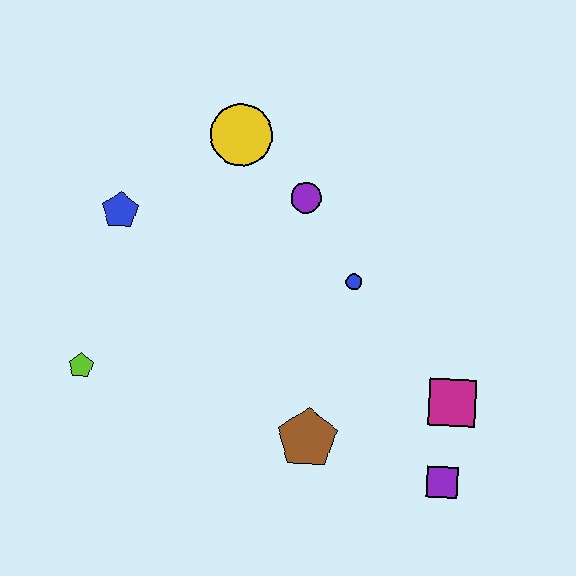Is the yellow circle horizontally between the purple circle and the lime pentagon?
Yes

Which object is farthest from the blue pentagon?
The purple square is farthest from the blue pentagon.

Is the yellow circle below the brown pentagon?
No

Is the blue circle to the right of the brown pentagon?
Yes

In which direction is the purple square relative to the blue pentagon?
The purple square is to the right of the blue pentagon.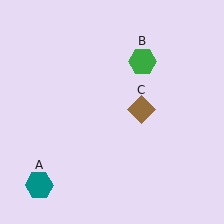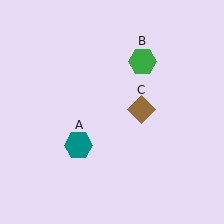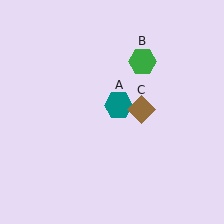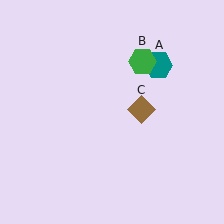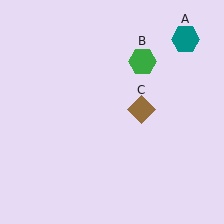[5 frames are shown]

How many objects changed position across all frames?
1 object changed position: teal hexagon (object A).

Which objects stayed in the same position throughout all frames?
Green hexagon (object B) and brown diamond (object C) remained stationary.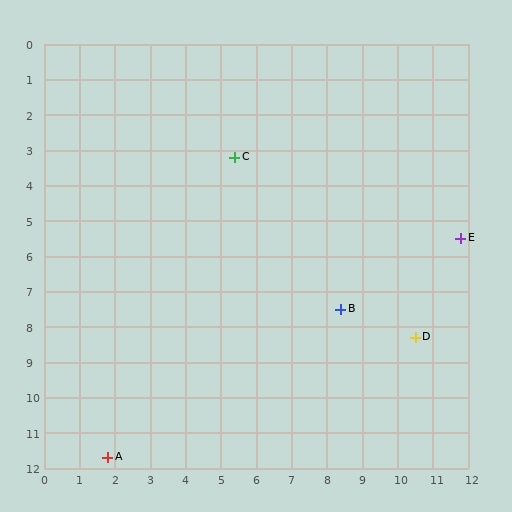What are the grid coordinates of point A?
Point A is at approximately (1.8, 11.7).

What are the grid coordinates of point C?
Point C is at approximately (5.4, 3.2).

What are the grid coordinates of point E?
Point E is at approximately (11.8, 5.5).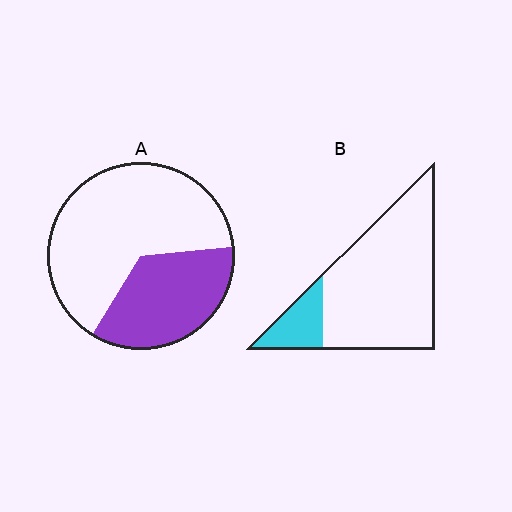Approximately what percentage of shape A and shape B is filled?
A is approximately 35% and B is approximately 15%.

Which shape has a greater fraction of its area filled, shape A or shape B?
Shape A.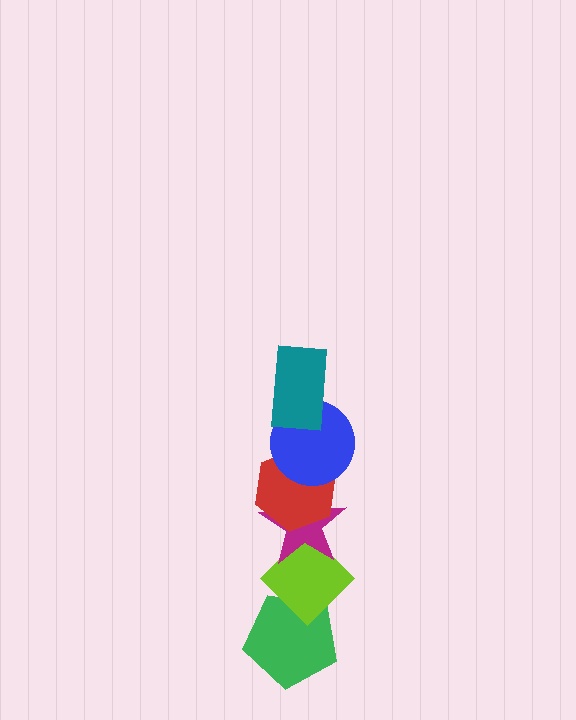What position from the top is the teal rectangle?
The teal rectangle is 1st from the top.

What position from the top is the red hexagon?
The red hexagon is 3rd from the top.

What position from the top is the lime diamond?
The lime diamond is 5th from the top.